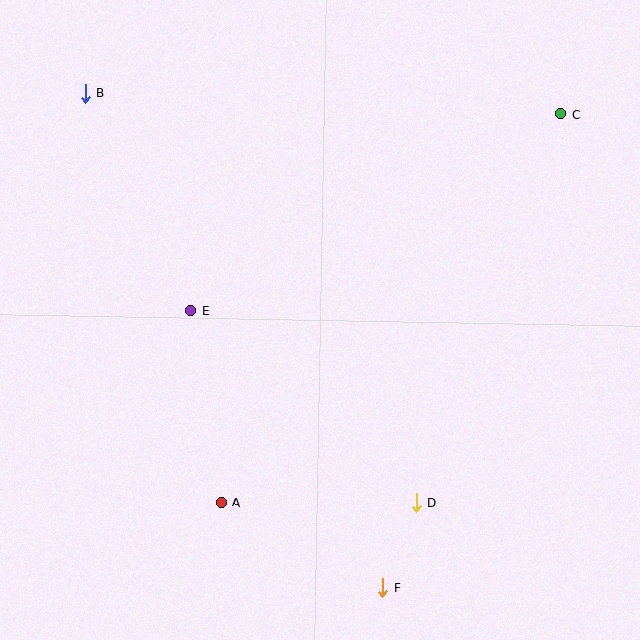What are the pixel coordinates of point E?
Point E is at (191, 310).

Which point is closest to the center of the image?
Point E at (191, 310) is closest to the center.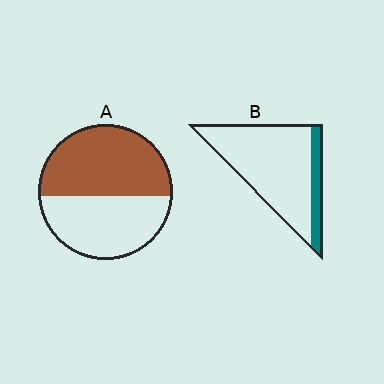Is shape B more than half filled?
No.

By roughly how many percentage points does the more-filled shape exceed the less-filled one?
By roughly 35 percentage points (A over B).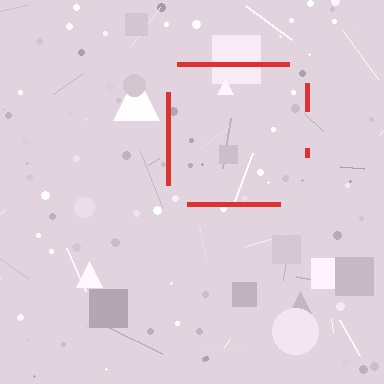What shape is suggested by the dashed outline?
The dashed outline suggests a square.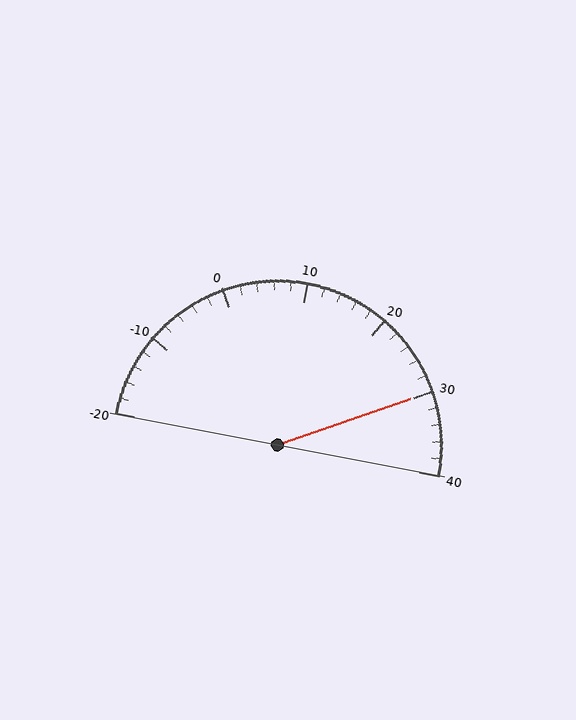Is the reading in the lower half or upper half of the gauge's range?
The reading is in the upper half of the range (-20 to 40).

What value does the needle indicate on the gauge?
The needle indicates approximately 30.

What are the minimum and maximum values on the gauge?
The gauge ranges from -20 to 40.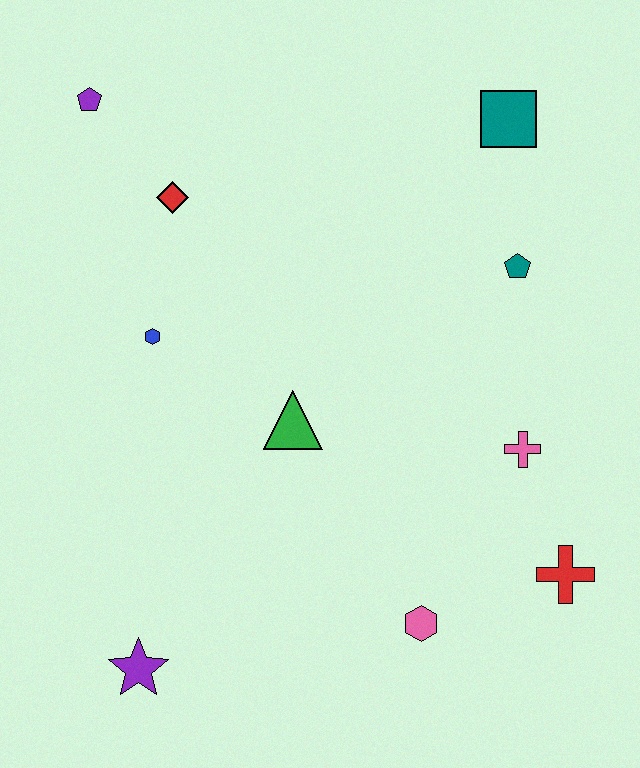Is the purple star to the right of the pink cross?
No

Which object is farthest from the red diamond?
The red cross is farthest from the red diamond.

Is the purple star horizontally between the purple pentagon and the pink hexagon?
Yes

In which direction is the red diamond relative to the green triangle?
The red diamond is above the green triangle.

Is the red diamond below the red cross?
No